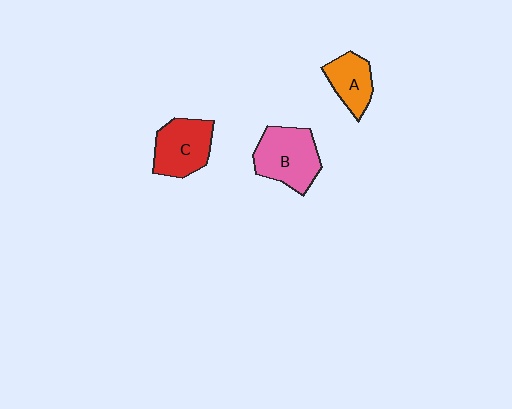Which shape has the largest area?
Shape B (pink).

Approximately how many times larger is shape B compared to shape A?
Approximately 1.6 times.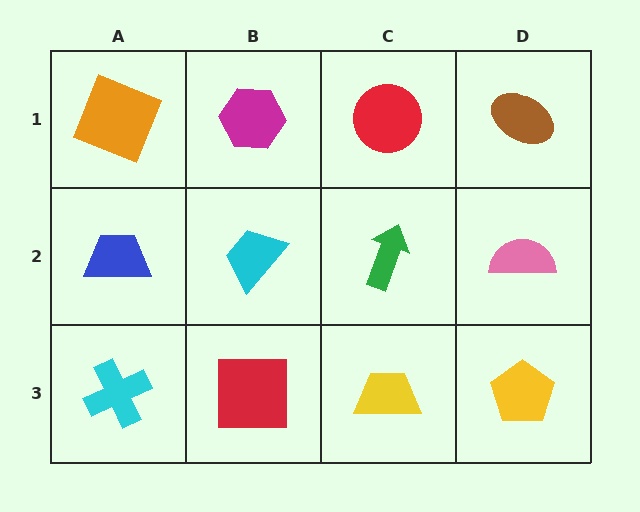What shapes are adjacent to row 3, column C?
A green arrow (row 2, column C), a red square (row 3, column B), a yellow pentagon (row 3, column D).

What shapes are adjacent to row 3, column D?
A pink semicircle (row 2, column D), a yellow trapezoid (row 3, column C).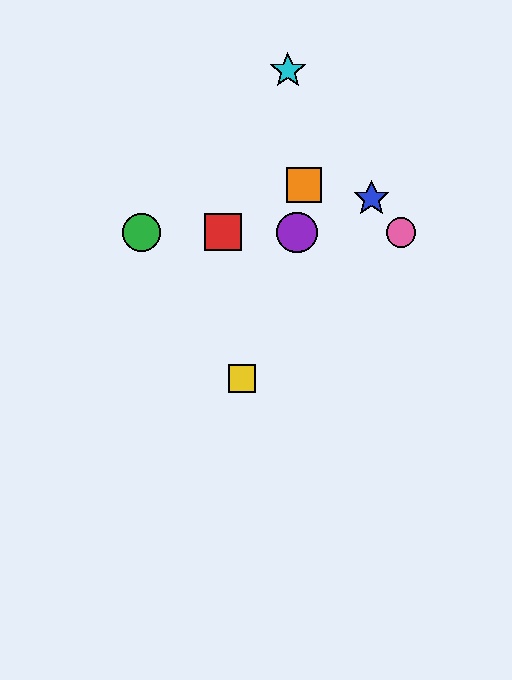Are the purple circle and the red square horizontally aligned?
Yes, both are at y≈232.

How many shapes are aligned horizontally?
4 shapes (the red square, the green circle, the purple circle, the pink circle) are aligned horizontally.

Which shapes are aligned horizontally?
The red square, the green circle, the purple circle, the pink circle are aligned horizontally.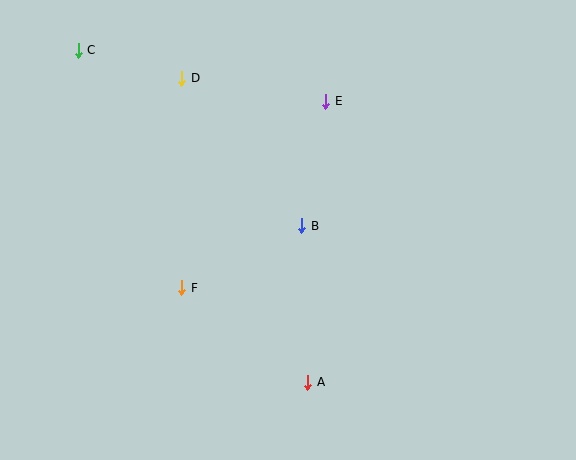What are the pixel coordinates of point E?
Point E is at (326, 101).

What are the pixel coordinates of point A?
Point A is at (308, 382).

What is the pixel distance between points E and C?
The distance between E and C is 253 pixels.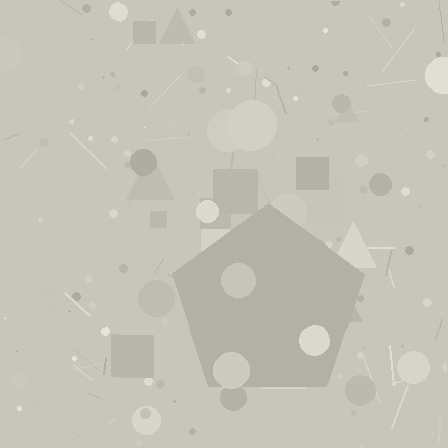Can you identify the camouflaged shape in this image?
The camouflaged shape is a pentagon.